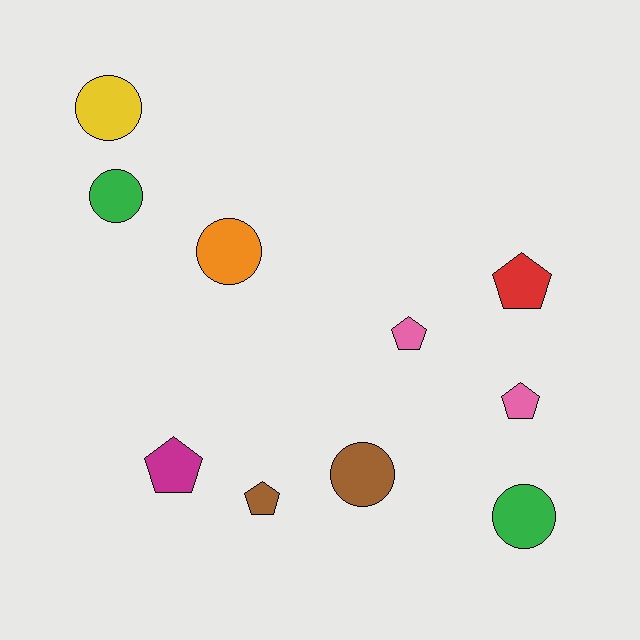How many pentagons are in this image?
There are 5 pentagons.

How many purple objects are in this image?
There are no purple objects.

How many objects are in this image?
There are 10 objects.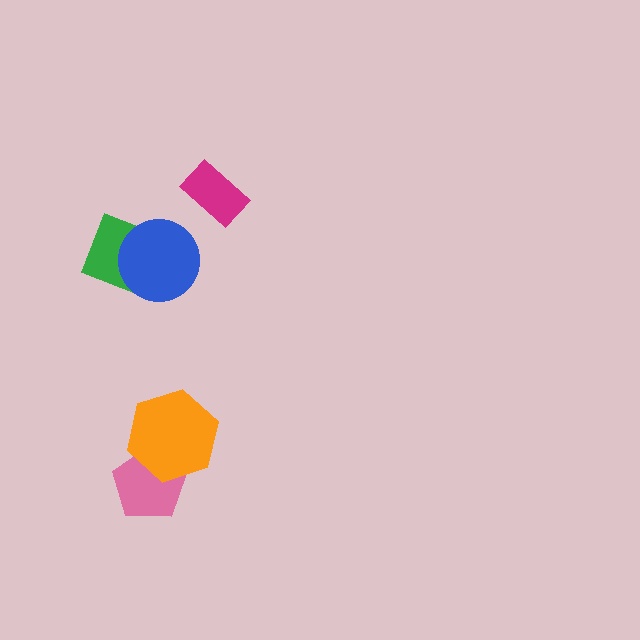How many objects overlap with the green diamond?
1 object overlaps with the green diamond.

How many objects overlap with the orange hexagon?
1 object overlaps with the orange hexagon.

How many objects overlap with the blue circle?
1 object overlaps with the blue circle.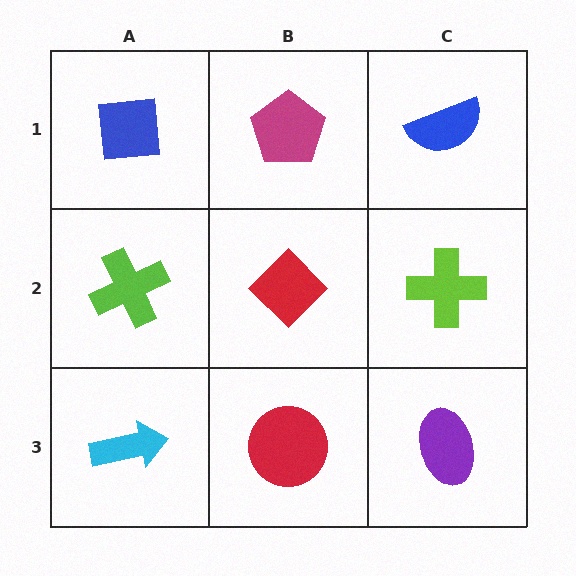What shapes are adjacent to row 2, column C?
A blue semicircle (row 1, column C), a purple ellipse (row 3, column C), a red diamond (row 2, column B).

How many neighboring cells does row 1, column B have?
3.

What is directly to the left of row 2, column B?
A lime cross.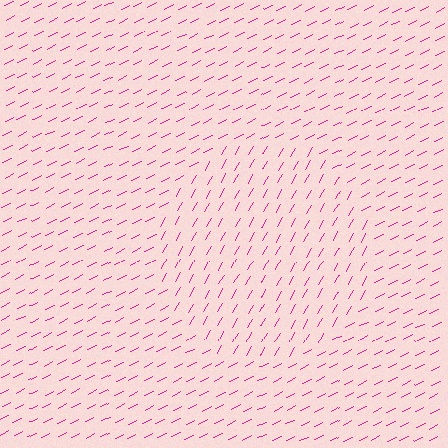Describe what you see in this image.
The image is filled with small magenta line segments. A circle region in the image has lines oriented differently from the surrounding lines, creating a visible texture boundary.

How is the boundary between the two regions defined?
The boundary is defined purely by a change in line orientation (approximately 34 degrees difference). All lines are the same color and thickness.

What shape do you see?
I see a circle.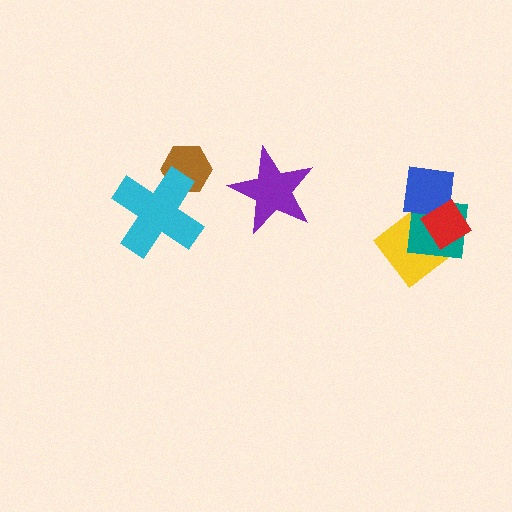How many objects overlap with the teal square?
3 objects overlap with the teal square.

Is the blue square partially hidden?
Yes, it is partially covered by another shape.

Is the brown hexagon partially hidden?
Yes, it is partially covered by another shape.